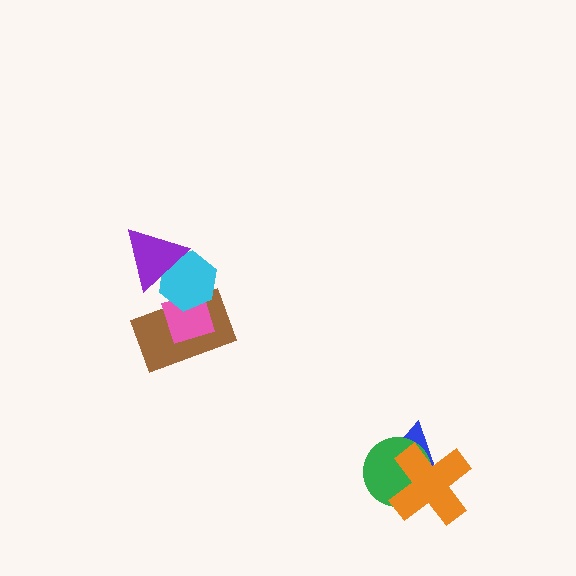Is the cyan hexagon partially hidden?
Yes, it is partially covered by another shape.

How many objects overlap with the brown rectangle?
2 objects overlap with the brown rectangle.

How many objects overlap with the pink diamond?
2 objects overlap with the pink diamond.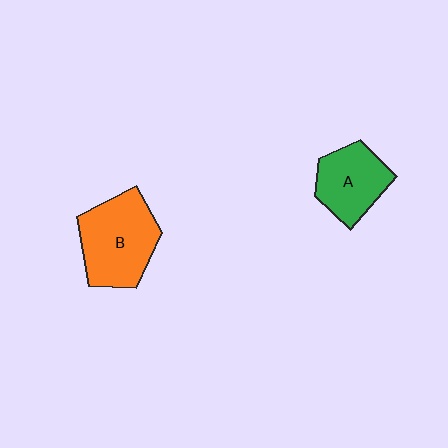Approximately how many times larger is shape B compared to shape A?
Approximately 1.4 times.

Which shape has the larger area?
Shape B (orange).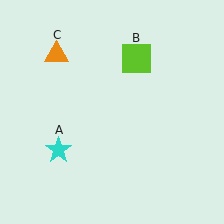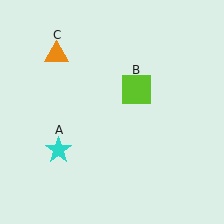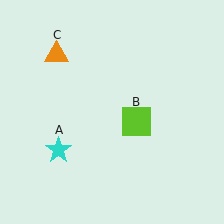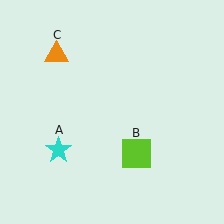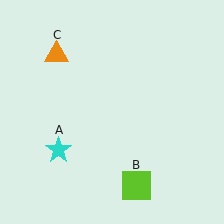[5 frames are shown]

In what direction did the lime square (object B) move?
The lime square (object B) moved down.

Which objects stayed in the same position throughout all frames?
Cyan star (object A) and orange triangle (object C) remained stationary.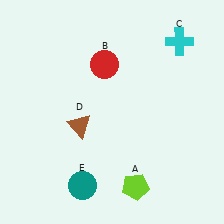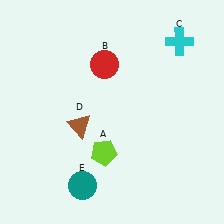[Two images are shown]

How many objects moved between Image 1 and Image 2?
1 object moved between the two images.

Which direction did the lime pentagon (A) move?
The lime pentagon (A) moved up.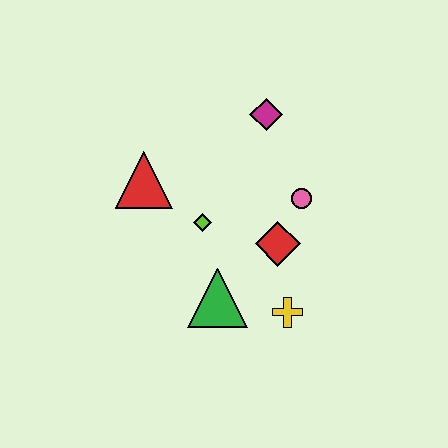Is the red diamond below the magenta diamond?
Yes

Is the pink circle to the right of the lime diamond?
Yes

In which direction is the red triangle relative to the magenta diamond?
The red triangle is to the left of the magenta diamond.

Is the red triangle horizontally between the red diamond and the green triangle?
No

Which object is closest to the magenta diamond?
The pink circle is closest to the magenta diamond.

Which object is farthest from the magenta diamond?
The yellow cross is farthest from the magenta diamond.